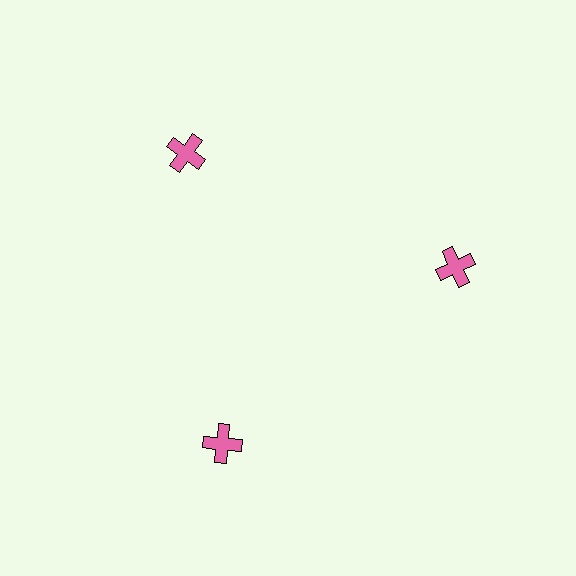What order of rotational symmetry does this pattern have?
This pattern has 3-fold rotational symmetry.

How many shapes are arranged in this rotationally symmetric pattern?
There are 3 shapes, arranged in 3 groups of 1.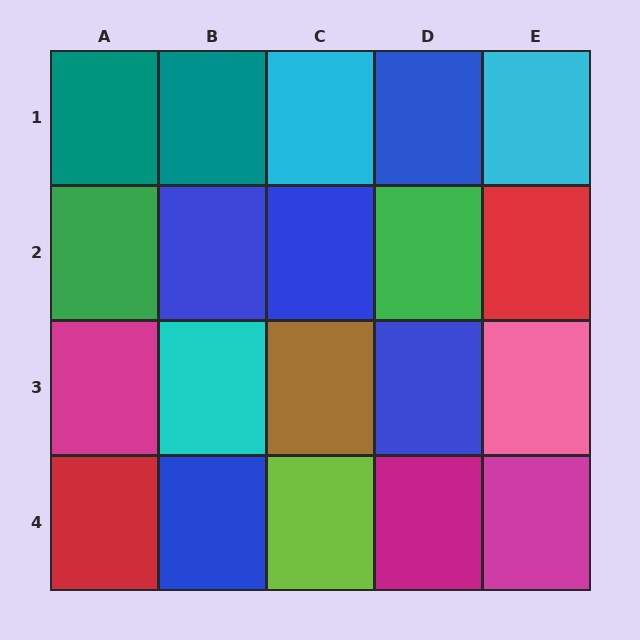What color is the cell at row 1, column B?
Teal.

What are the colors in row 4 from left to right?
Red, blue, lime, magenta, magenta.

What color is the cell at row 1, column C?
Cyan.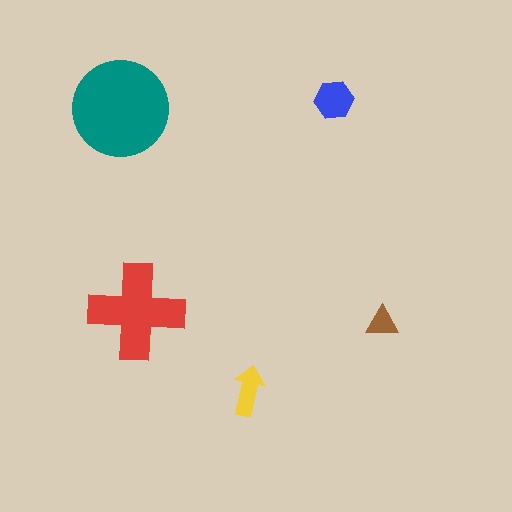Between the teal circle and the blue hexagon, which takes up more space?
The teal circle.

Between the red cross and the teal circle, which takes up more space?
The teal circle.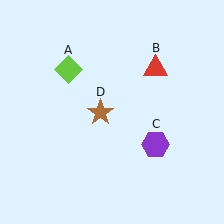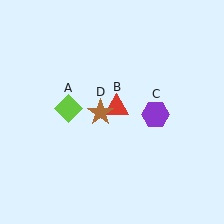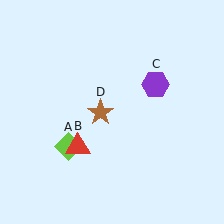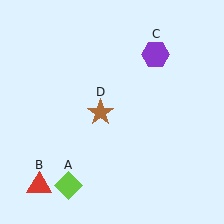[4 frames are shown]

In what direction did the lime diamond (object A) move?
The lime diamond (object A) moved down.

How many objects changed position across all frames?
3 objects changed position: lime diamond (object A), red triangle (object B), purple hexagon (object C).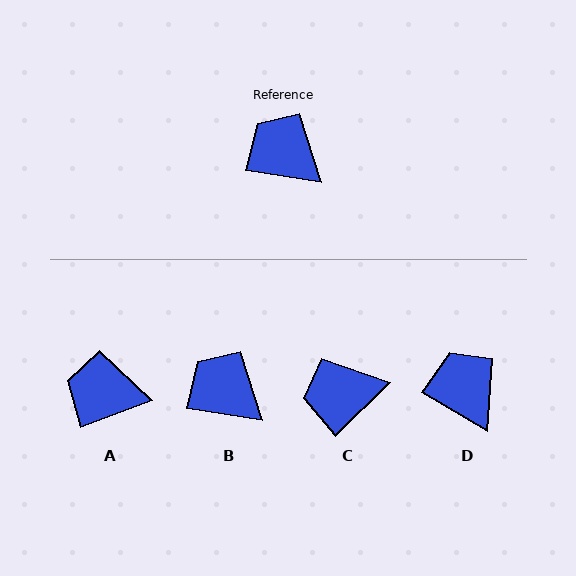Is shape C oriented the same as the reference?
No, it is off by about 53 degrees.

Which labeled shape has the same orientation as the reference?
B.